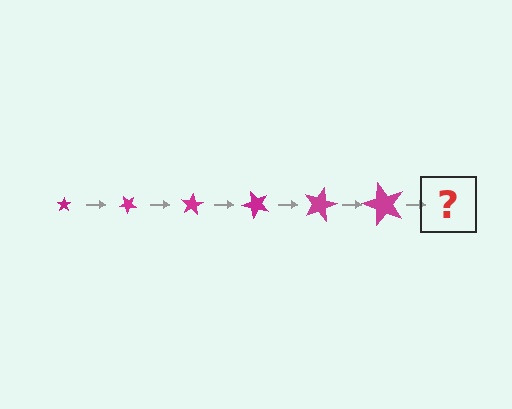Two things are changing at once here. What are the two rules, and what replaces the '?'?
The two rules are that the star grows larger each step and it rotates 40 degrees each step. The '?' should be a star, larger than the previous one and rotated 240 degrees from the start.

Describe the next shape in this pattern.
It should be a star, larger than the previous one and rotated 240 degrees from the start.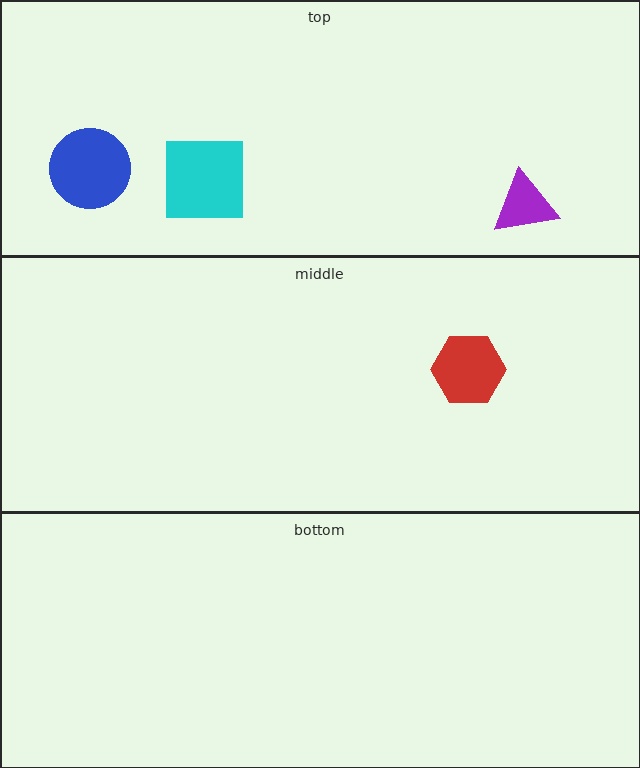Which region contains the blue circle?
The top region.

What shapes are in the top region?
The purple triangle, the blue circle, the cyan square.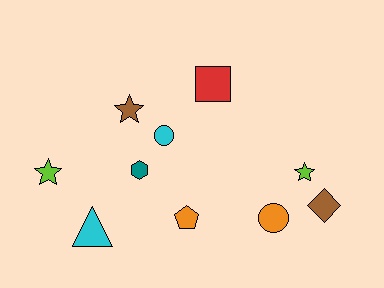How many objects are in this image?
There are 10 objects.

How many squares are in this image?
There is 1 square.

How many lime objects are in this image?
There are 2 lime objects.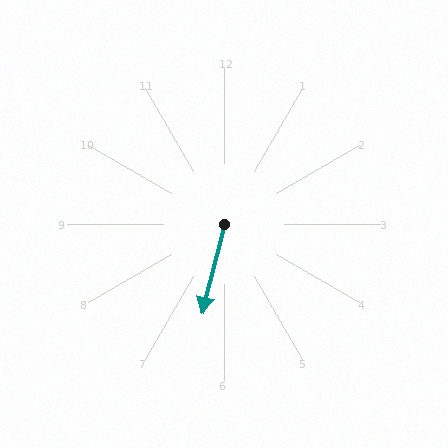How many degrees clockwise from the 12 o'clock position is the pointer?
Approximately 194 degrees.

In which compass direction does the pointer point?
South.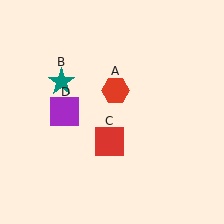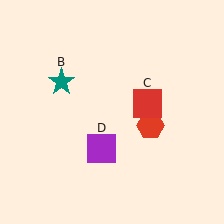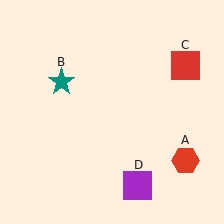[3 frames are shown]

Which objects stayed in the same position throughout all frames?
Teal star (object B) remained stationary.